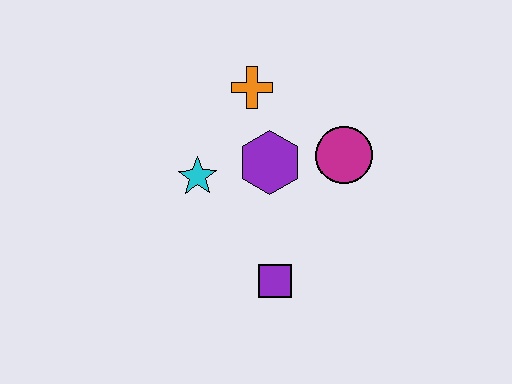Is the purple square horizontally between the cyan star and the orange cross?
No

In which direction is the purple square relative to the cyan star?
The purple square is below the cyan star.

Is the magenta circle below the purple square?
No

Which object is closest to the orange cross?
The purple hexagon is closest to the orange cross.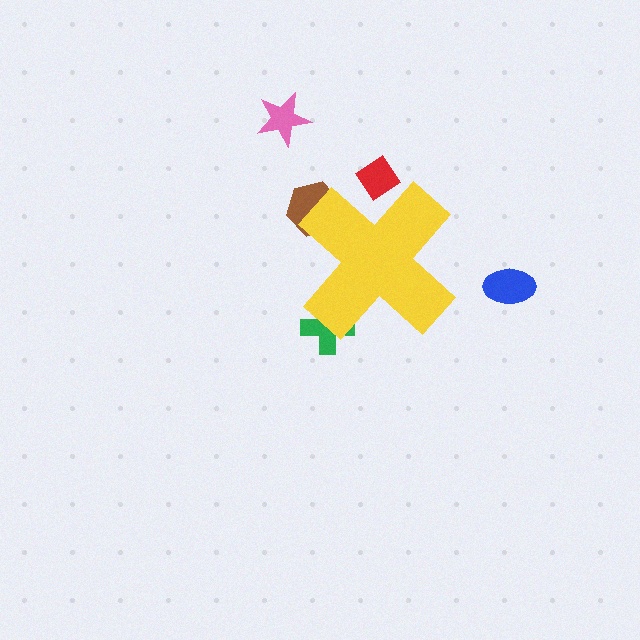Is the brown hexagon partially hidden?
Yes, the brown hexagon is partially hidden behind the yellow cross.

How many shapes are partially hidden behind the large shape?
3 shapes are partially hidden.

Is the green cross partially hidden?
Yes, the green cross is partially hidden behind the yellow cross.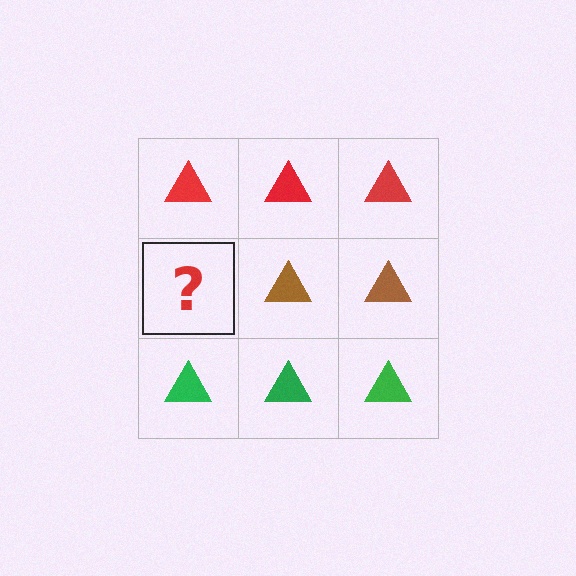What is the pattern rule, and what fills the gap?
The rule is that each row has a consistent color. The gap should be filled with a brown triangle.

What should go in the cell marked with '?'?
The missing cell should contain a brown triangle.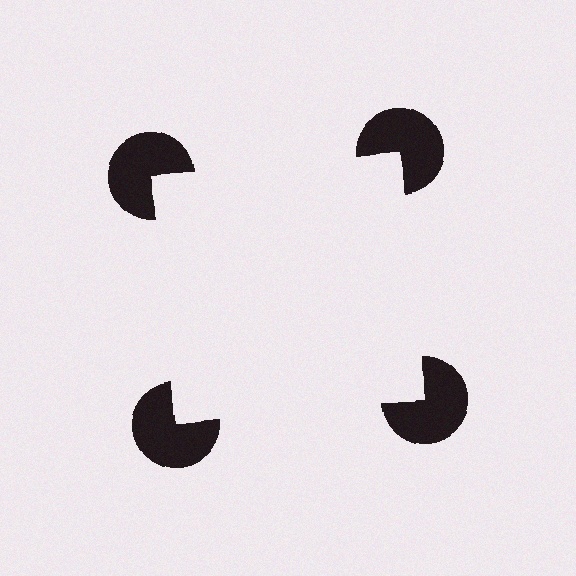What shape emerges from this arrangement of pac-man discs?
An illusory square — its edges are inferred from the aligned wedge cuts in the pac-man discs, not physically drawn.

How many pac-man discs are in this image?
There are 4 — one at each vertex of the illusory square.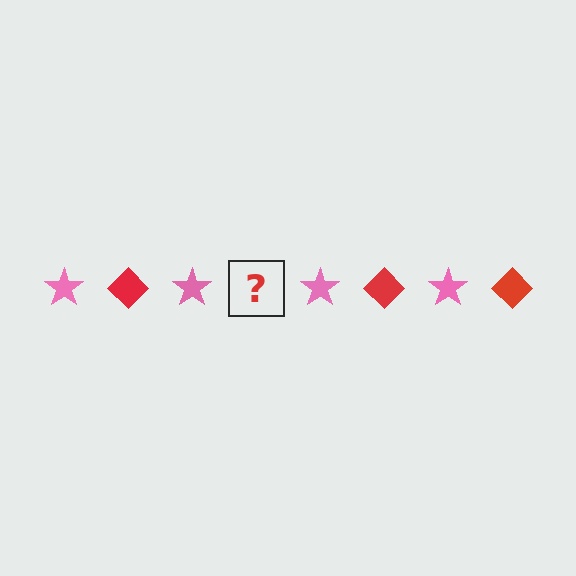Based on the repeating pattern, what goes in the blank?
The blank should be a red diamond.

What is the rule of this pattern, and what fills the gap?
The rule is that the pattern alternates between pink star and red diamond. The gap should be filled with a red diamond.